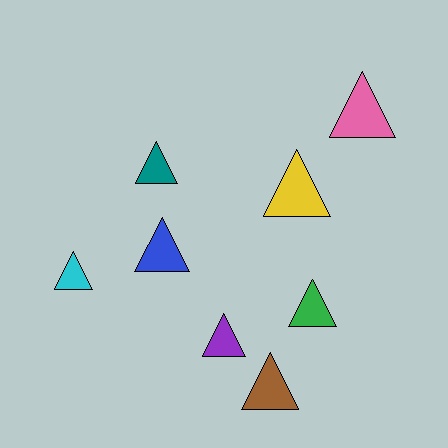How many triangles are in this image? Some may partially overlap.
There are 8 triangles.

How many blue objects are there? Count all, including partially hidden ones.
There is 1 blue object.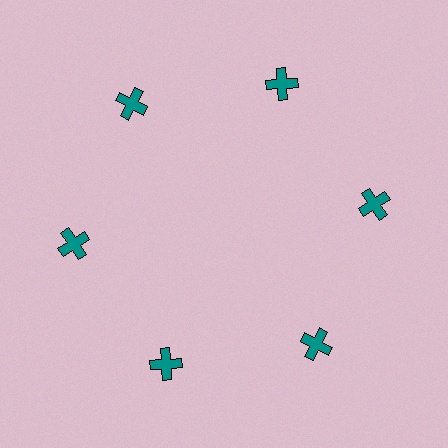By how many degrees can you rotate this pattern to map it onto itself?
The pattern maps onto itself every 60 degrees of rotation.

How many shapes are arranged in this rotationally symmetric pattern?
There are 6 shapes, arranged in 6 groups of 1.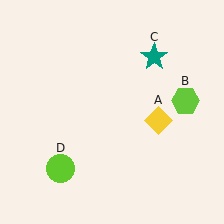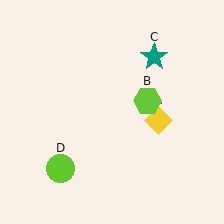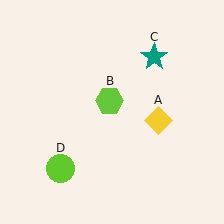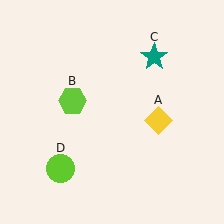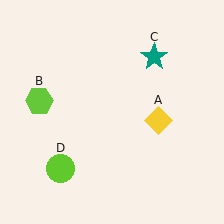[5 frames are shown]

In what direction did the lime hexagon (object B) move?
The lime hexagon (object B) moved left.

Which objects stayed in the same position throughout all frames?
Yellow diamond (object A) and teal star (object C) and lime circle (object D) remained stationary.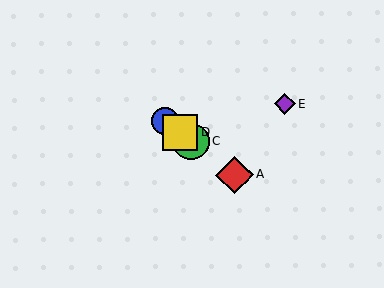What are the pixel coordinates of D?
Object D is at (180, 133).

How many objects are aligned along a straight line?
4 objects (A, B, C, D) are aligned along a straight line.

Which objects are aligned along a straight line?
Objects A, B, C, D are aligned along a straight line.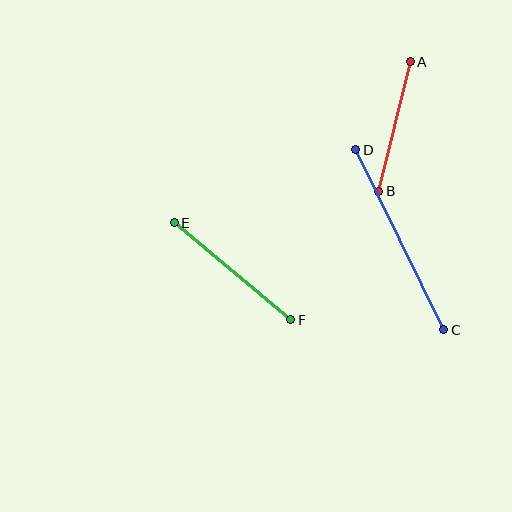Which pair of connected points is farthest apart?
Points C and D are farthest apart.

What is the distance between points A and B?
The distance is approximately 133 pixels.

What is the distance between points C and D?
The distance is approximately 200 pixels.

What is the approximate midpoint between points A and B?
The midpoint is at approximately (395, 126) pixels.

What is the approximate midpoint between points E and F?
The midpoint is at approximately (232, 271) pixels.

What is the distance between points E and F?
The distance is approximately 152 pixels.